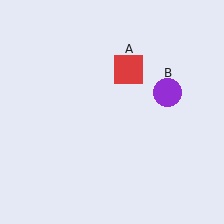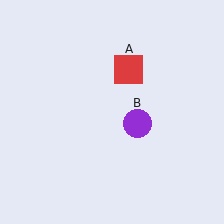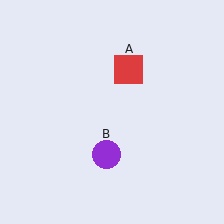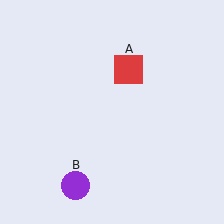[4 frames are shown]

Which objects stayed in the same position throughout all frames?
Red square (object A) remained stationary.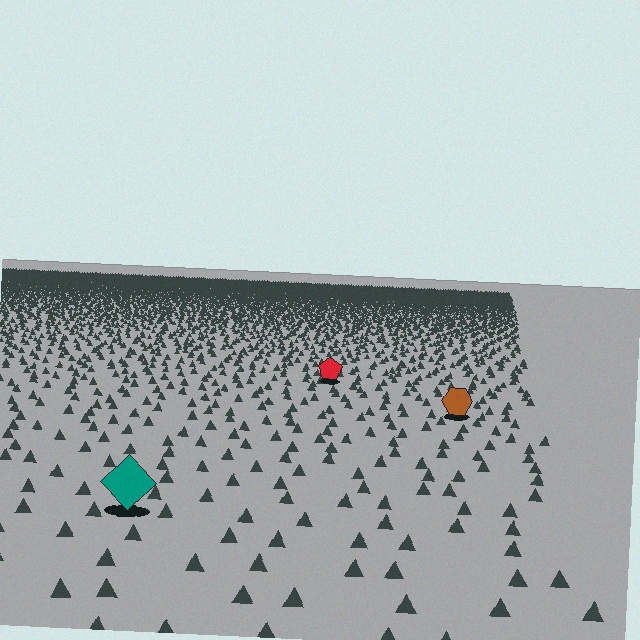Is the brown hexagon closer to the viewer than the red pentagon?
Yes. The brown hexagon is closer — you can tell from the texture gradient: the ground texture is coarser near it.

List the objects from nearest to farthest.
From nearest to farthest: the teal diamond, the brown hexagon, the red pentagon.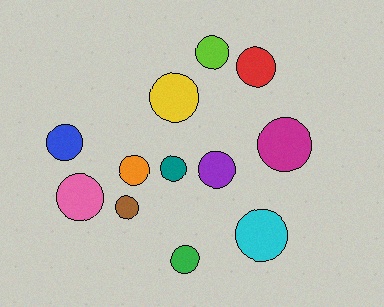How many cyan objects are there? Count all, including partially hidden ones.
There is 1 cyan object.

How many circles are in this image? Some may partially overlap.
There are 12 circles.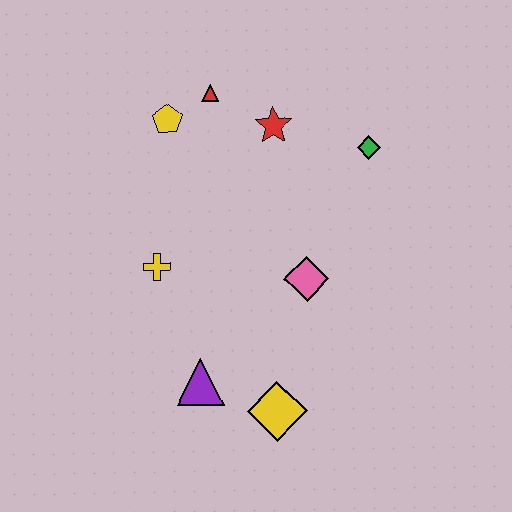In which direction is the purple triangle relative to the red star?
The purple triangle is below the red star.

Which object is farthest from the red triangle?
The yellow diamond is farthest from the red triangle.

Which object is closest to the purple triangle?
The yellow diamond is closest to the purple triangle.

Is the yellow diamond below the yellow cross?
Yes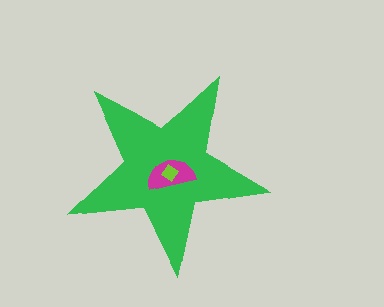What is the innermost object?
The lime diamond.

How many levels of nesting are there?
3.